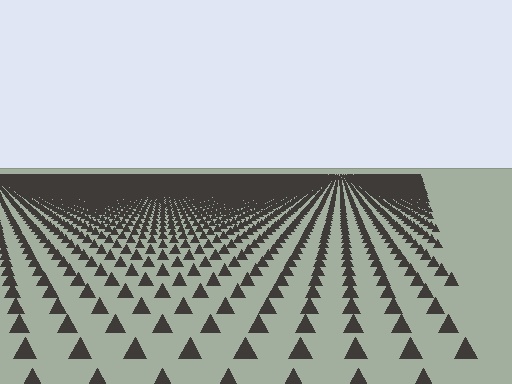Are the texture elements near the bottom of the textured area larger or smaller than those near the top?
Larger. Near the bottom, elements are closer to the viewer and appear at a bigger on-screen size.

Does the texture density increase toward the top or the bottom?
Density increases toward the top.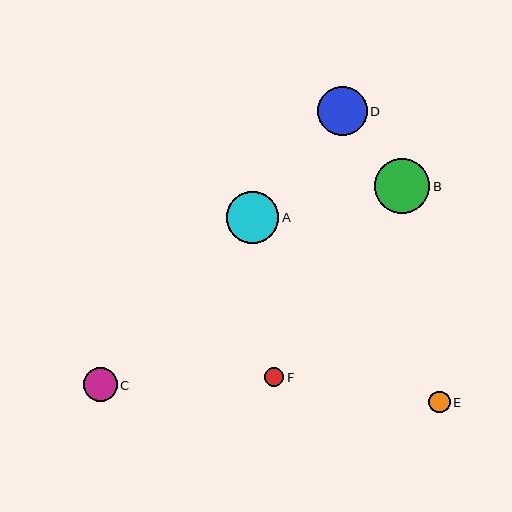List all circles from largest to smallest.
From largest to smallest: B, A, D, C, E, F.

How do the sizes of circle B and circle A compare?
Circle B and circle A are approximately the same size.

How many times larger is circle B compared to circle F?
Circle B is approximately 2.9 times the size of circle F.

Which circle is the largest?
Circle B is the largest with a size of approximately 55 pixels.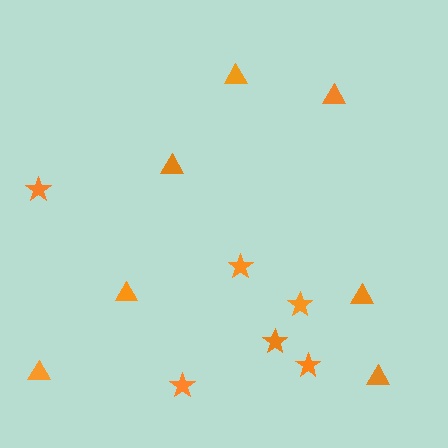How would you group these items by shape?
There are 2 groups: one group of stars (6) and one group of triangles (7).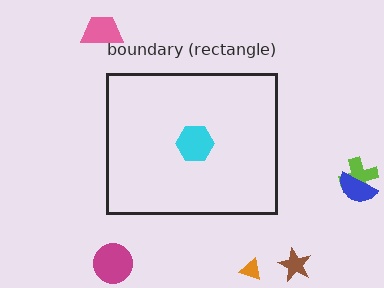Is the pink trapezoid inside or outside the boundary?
Outside.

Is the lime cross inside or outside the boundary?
Outside.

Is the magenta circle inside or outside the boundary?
Outside.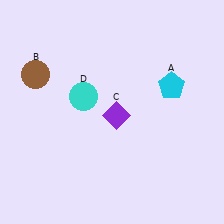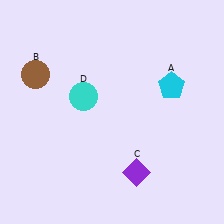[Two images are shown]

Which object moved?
The purple diamond (C) moved down.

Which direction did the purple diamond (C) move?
The purple diamond (C) moved down.